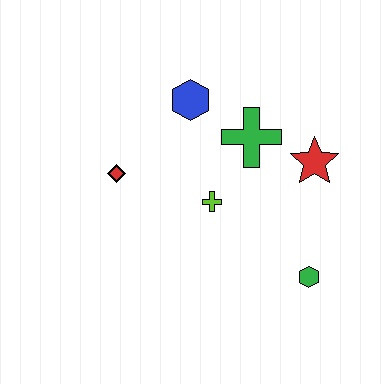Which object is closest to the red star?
The green cross is closest to the red star.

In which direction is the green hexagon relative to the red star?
The green hexagon is below the red star.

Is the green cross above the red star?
Yes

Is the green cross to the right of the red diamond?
Yes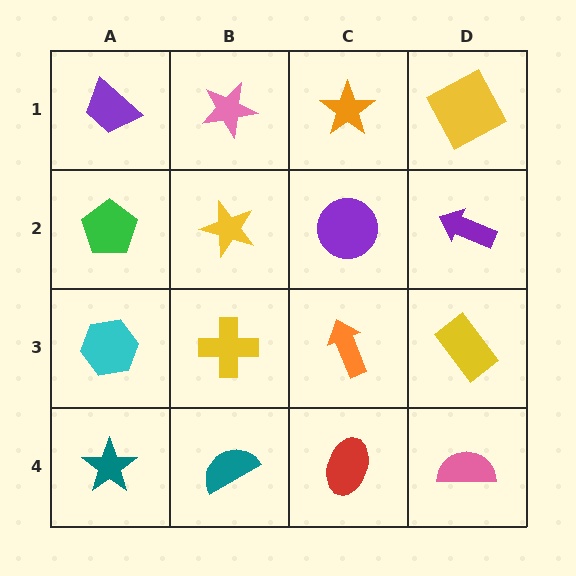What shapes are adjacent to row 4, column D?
A yellow rectangle (row 3, column D), a red ellipse (row 4, column C).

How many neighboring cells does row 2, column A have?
3.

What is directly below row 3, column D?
A pink semicircle.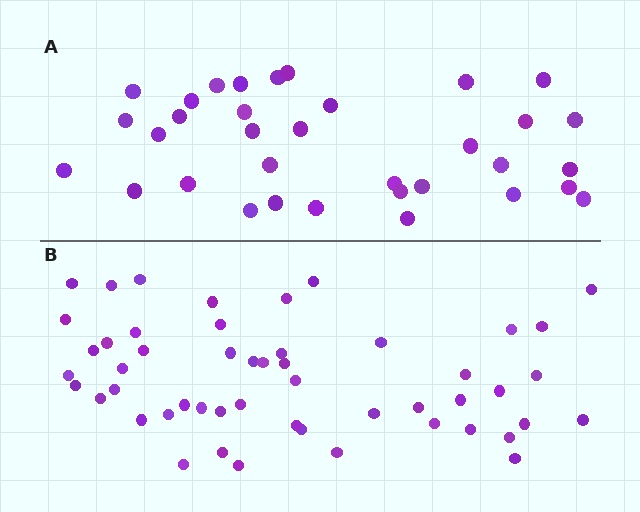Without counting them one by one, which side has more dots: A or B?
Region B (the bottom region) has more dots.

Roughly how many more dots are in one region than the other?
Region B has approximately 15 more dots than region A.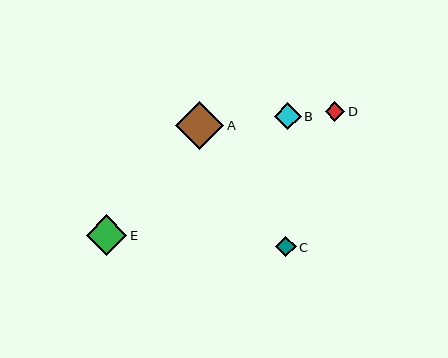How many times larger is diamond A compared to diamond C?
Diamond A is approximately 2.3 times the size of diamond C.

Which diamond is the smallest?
Diamond D is the smallest with a size of approximately 20 pixels.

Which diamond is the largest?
Diamond A is the largest with a size of approximately 48 pixels.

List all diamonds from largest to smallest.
From largest to smallest: A, E, B, C, D.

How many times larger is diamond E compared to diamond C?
Diamond E is approximately 1.9 times the size of diamond C.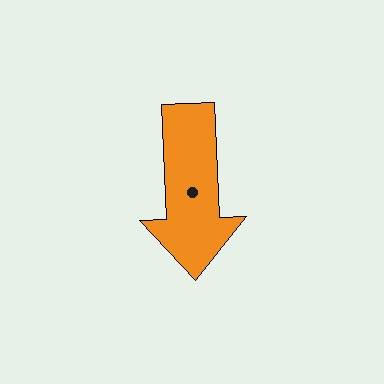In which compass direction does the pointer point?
South.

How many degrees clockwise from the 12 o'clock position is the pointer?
Approximately 177 degrees.